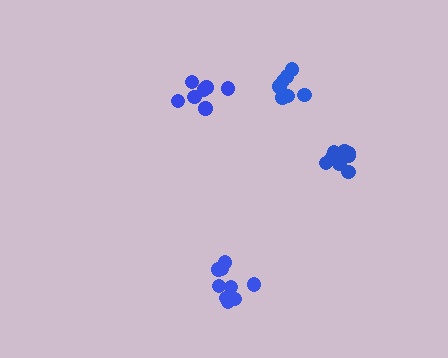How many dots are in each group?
Group 1: 9 dots, Group 2: 7 dots, Group 3: 10 dots, Group 4: 7 dots (33 total).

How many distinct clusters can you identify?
There are 4 distinct clusters.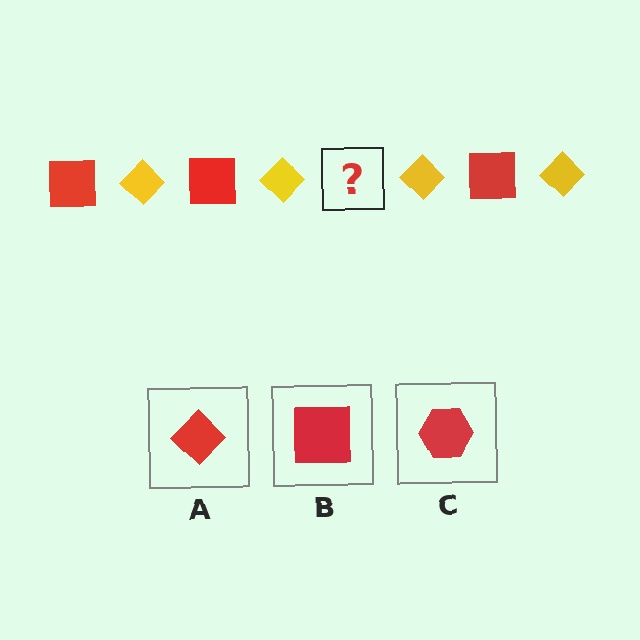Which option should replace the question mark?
Option B.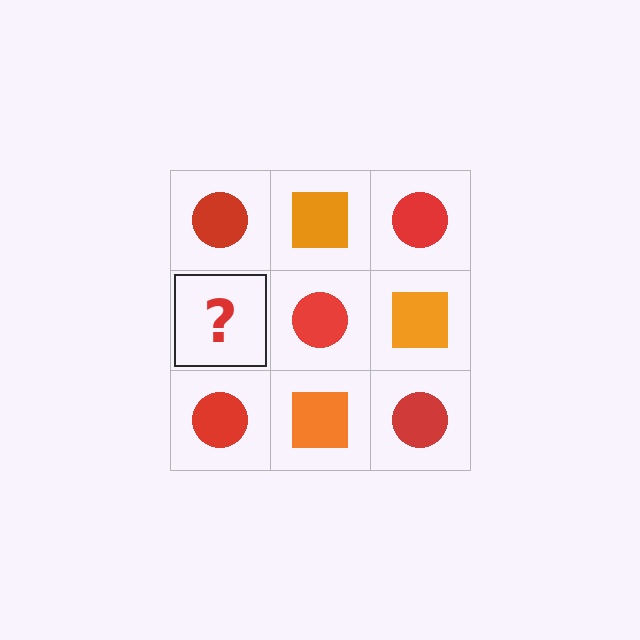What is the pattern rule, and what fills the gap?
The rule is that it alternates red circle and orange square in a checkerboard pattern. The gap should be filled with an orange square.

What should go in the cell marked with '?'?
The missing cell should contain an orange square.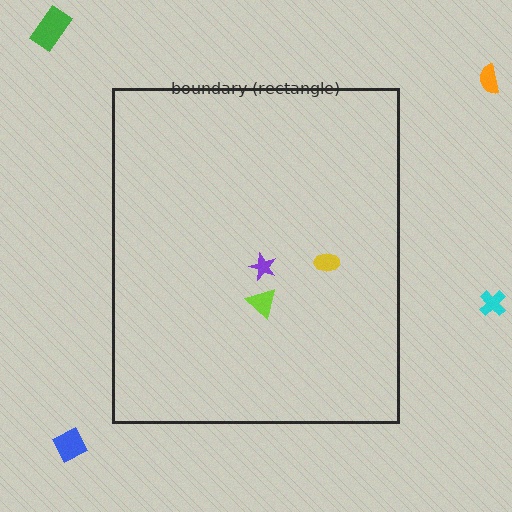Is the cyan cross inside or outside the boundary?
Outside.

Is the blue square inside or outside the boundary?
Outside.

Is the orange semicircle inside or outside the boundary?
Outside.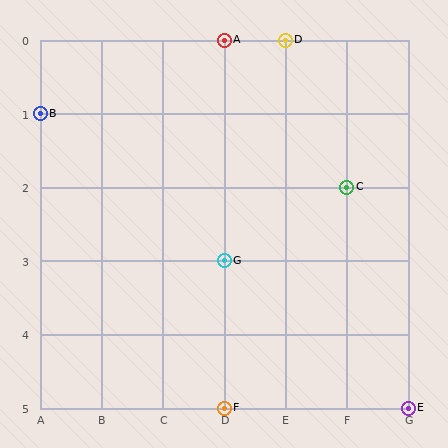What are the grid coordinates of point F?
Point F is at grid coordinates (D, 5).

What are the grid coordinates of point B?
Point B is at grid coordinates (A, 1).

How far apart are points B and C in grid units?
Points B and C are 5 columns and 1 row apart (about 5.1 grid units diagonally).